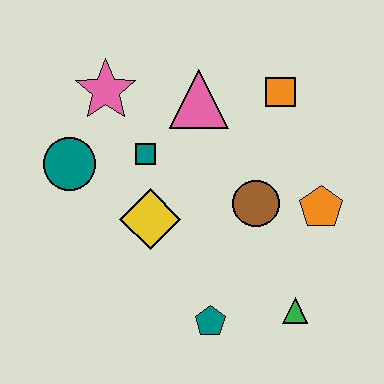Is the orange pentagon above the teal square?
No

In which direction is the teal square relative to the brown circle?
The teal square is to the left of the brown circle.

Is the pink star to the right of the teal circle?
Yes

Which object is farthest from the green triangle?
The pink star is farthest from the green triangle.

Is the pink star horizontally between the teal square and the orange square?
No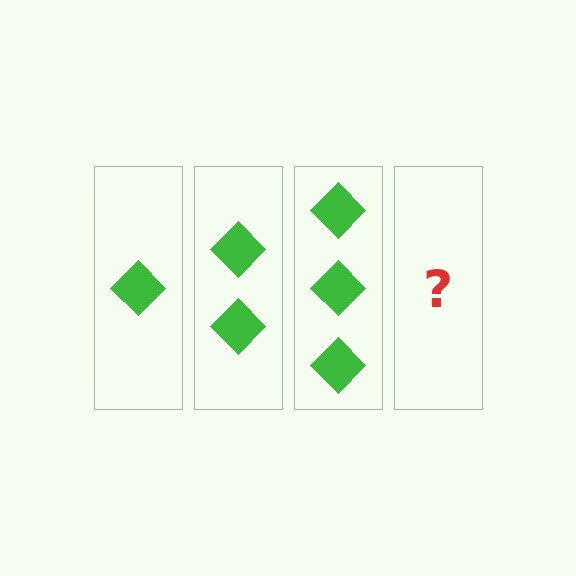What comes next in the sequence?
The next element should be 4 diamonds.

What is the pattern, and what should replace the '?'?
The pattern is that each step adds one more diamond. The '?' should be 4 diamonds.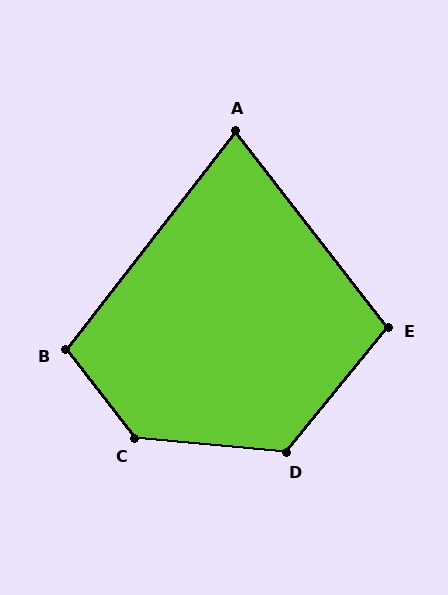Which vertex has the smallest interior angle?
A, at approximately 76 degrees.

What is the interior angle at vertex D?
Approximately 124 degrees (obtuse).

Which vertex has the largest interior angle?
C, at approximately 133 degrees.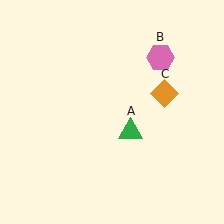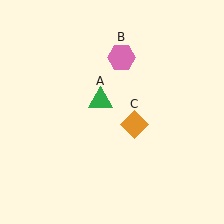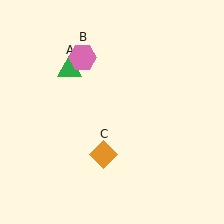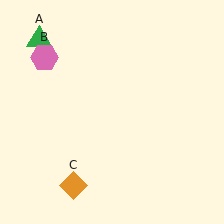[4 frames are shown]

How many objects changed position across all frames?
3 objects changed position: green triangle (object A), pink hexagon (object B), orange diamond (object C).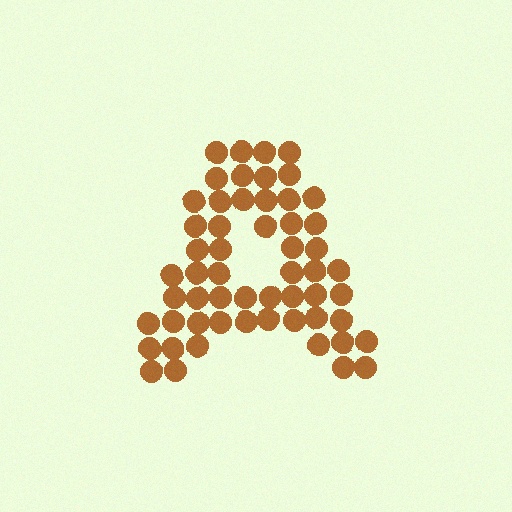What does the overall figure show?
The overall figure shows the letter A.